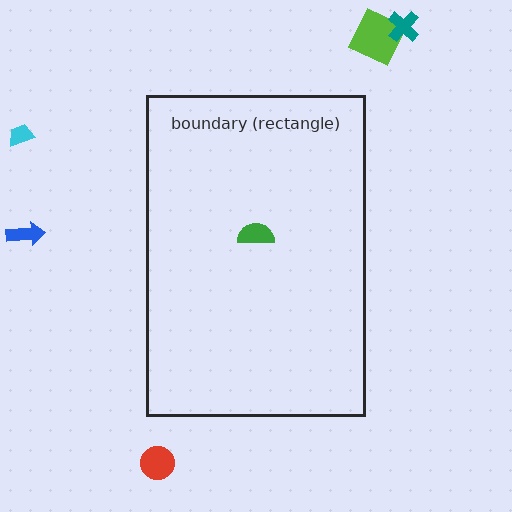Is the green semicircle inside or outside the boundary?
Inside.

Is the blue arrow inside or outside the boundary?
Outside.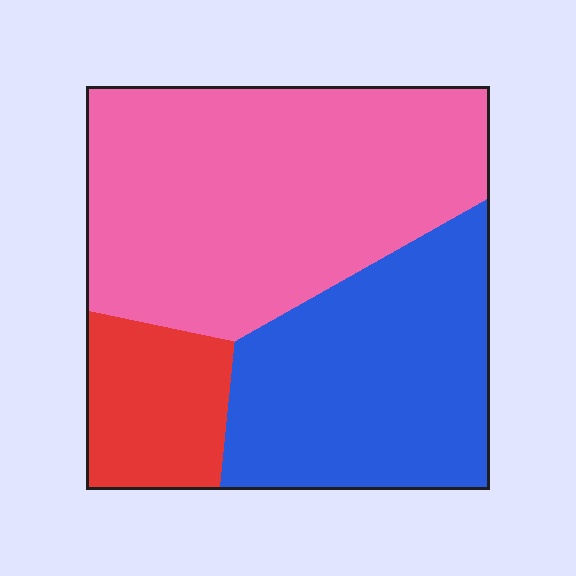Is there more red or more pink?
Pink.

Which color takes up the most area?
Pink, at roughly 50%.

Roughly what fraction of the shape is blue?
Blue takes up about one third (1/3) of the shape.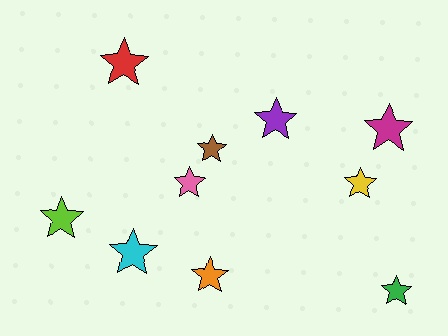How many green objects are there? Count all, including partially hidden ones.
There is 1 green object.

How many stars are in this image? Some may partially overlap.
There are 10 stars.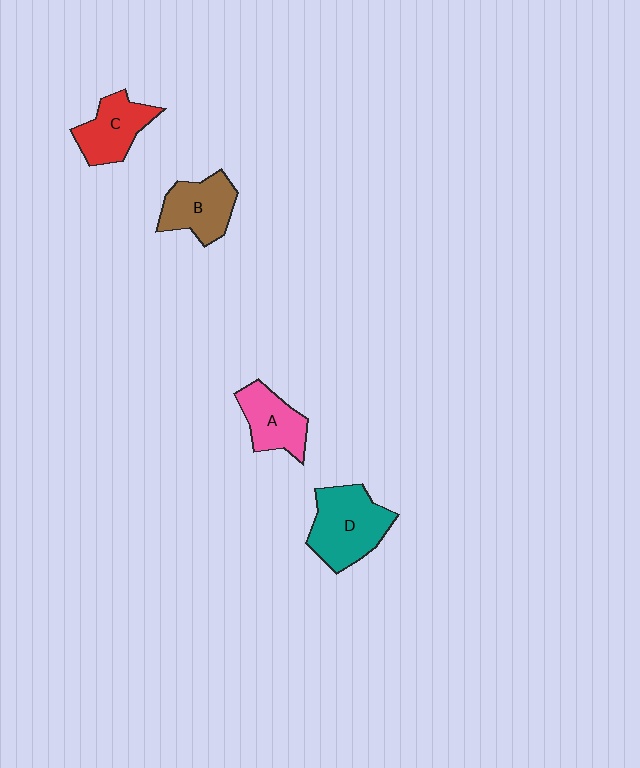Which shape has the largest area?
Shape D (teal).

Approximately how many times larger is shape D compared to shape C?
Approximately 1.4 times.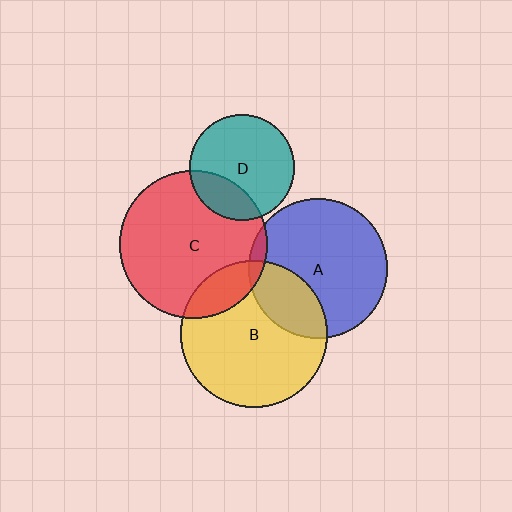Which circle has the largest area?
Circle C (red).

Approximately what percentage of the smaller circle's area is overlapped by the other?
Approximately 25%.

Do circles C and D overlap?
Yes.